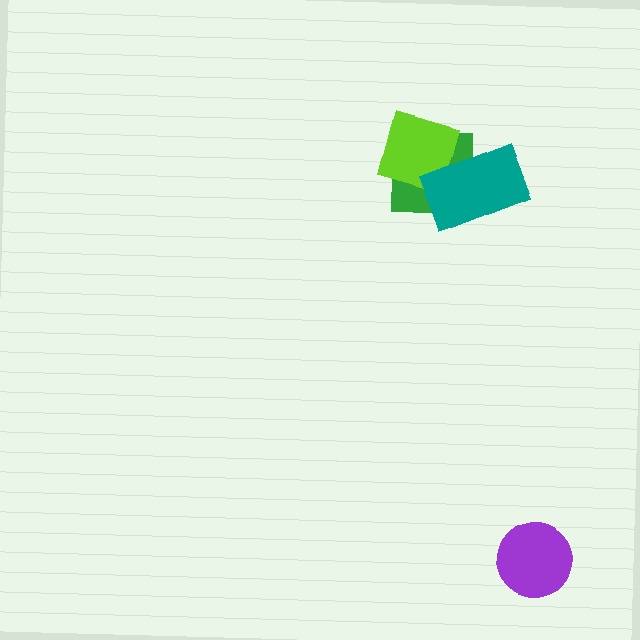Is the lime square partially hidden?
Yes, it is partially covered by another shape.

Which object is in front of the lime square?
The teal rectangle is in front of the lime square.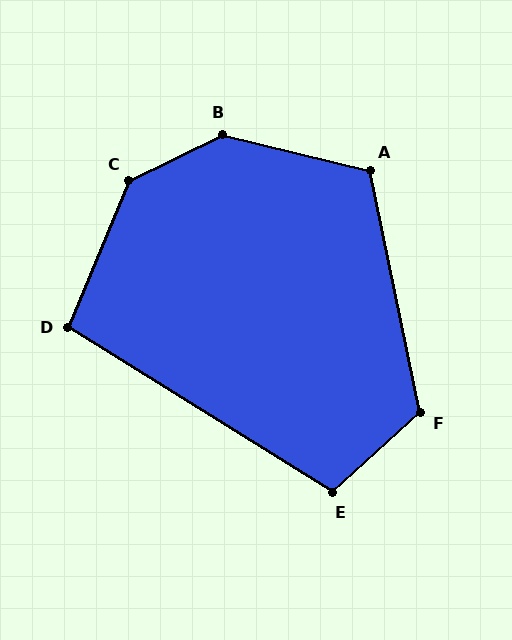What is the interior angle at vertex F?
Approximately 121 degrees (obtuse).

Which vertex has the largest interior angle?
B, at approximately 140 degrees.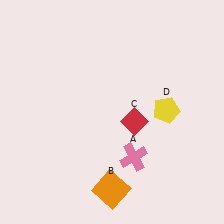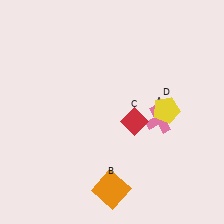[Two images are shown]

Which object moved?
The pink cross (A) moved up.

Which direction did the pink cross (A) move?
The pink cross (A) moved up.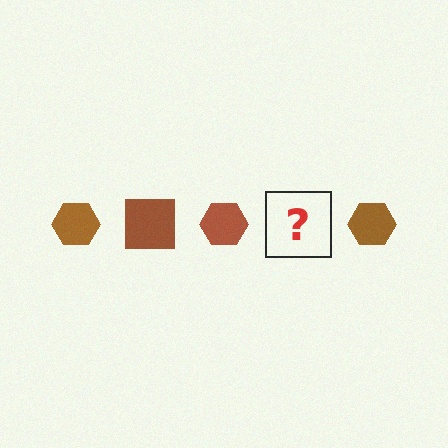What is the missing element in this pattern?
The missing element is a brown square.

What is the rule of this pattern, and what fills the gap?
The rule is that the pattern cycles through hexagon, square shapes in brown. The gap should be filled with a brown square.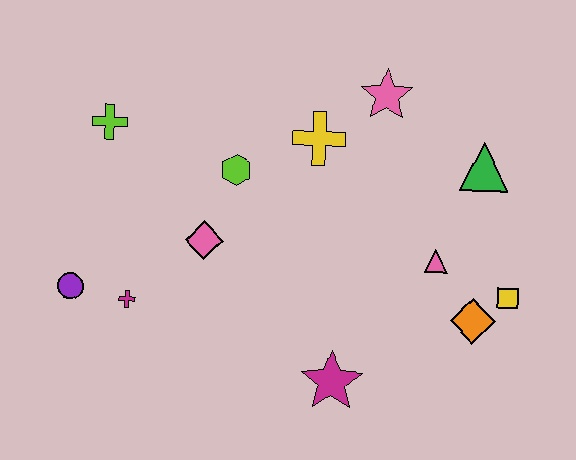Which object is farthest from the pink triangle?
The purple circle is farthest from the pink triangle.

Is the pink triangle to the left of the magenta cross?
No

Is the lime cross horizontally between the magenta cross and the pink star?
No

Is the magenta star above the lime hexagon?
No